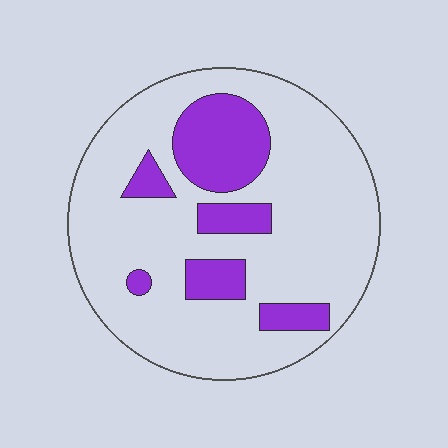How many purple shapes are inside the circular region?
6.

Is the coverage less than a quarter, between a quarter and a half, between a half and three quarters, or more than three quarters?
Less than a quarter.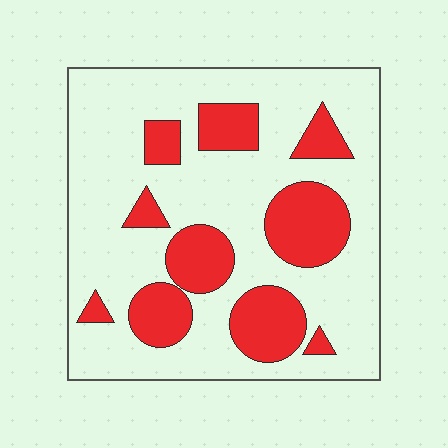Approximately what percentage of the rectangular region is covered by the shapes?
Approximately 25%.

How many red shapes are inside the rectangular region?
10.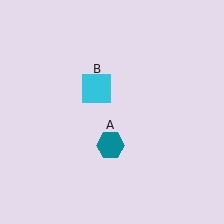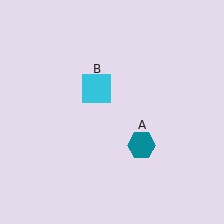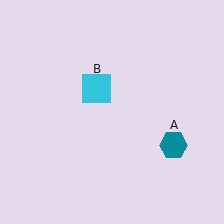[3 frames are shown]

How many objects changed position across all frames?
1 object changed position: teal hexagon (object A).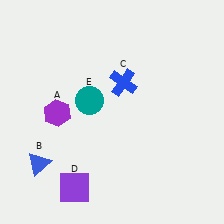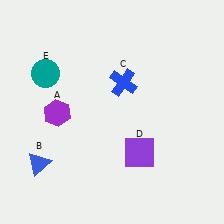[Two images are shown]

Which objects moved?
The objects that moved are: the purple square (D), the teal circle (E).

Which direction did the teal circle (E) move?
The teal circle (E) moved left.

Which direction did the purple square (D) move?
The purple square (D) moved right.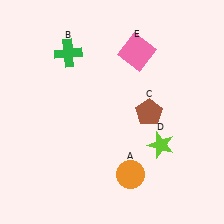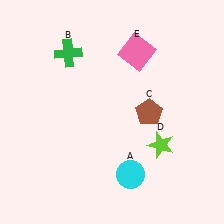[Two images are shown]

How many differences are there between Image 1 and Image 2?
There is 1 difference between the two images.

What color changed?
The circle (A) changed from orange in Image 1 to cyan in Image 2.